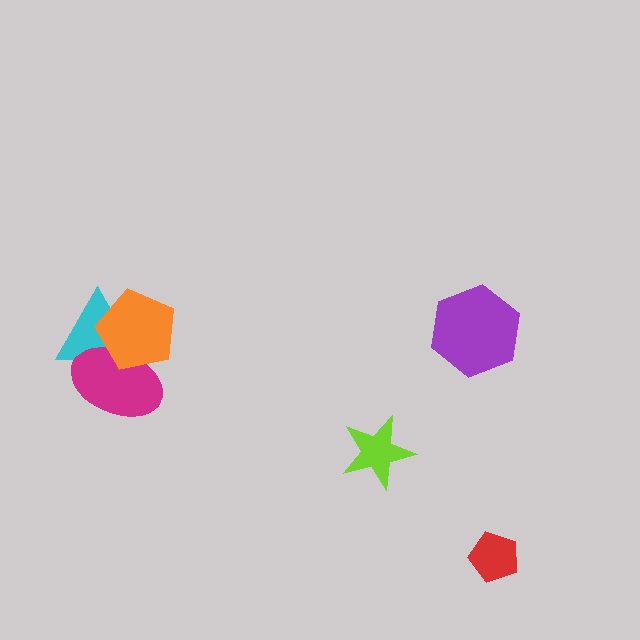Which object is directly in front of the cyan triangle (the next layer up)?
The magenta ellipse is directly in front of the cyan triangle.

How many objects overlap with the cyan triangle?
2 objects overlap with the cyan triangle.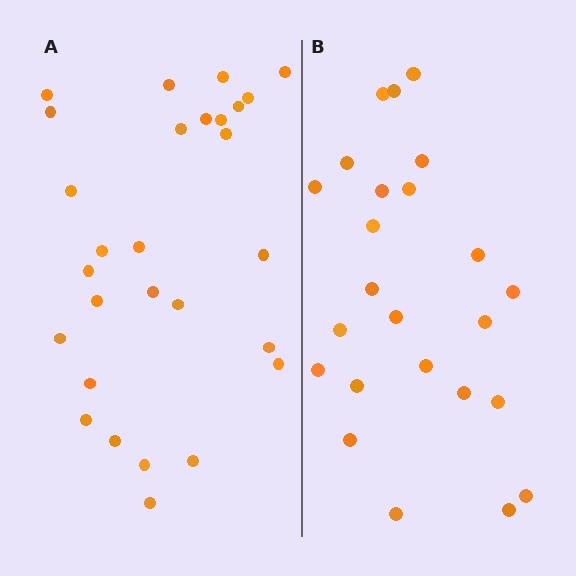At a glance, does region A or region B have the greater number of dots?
Region A (the left region) has more dots.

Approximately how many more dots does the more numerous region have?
Region A has about 4 more dots than region B.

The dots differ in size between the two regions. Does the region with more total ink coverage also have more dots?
No. Region B has more total ink coverage because its dots are larger, but region A actually contains more individual dots. Total area can be misleading — the number of items is what matters here.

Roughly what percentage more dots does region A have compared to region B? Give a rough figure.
About 15% more.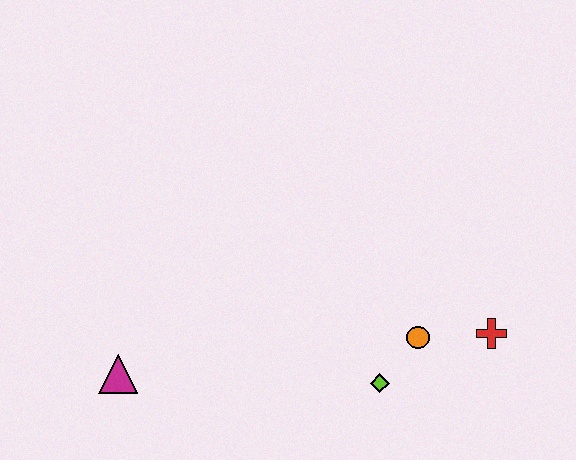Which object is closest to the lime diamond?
The orange circle is closest to the lime diamond.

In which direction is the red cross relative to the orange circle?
The red cross is to the right of the orange circle.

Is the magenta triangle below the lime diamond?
No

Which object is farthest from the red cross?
The magenta triangle is farthest from the red cross.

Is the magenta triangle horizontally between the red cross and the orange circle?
No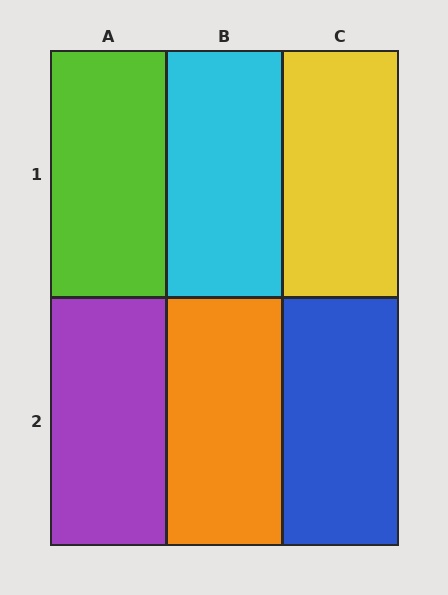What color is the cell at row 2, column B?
Orange.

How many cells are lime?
1 cell is lime.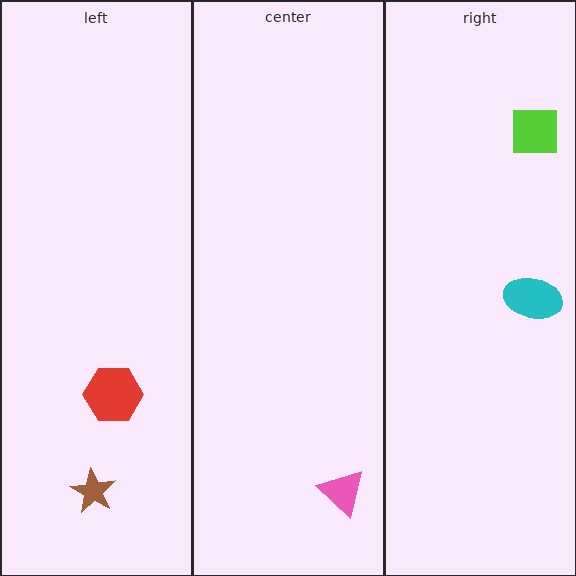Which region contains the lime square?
The right region.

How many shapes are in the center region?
1.